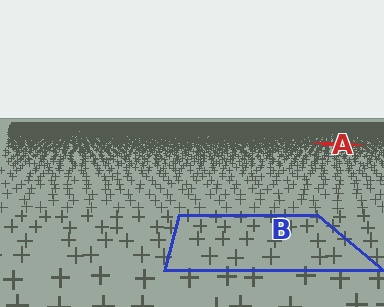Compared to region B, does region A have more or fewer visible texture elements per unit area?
Region A has more texture elements per unit area — they are packed more densely because it is farther away.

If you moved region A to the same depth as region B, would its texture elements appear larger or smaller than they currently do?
They would appear larger. At a closer depth, the same texture elements are projected at a bigger on-screen size.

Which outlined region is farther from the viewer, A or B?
Region A is farther from the viewer — the texture elements inside it appear smaller and more densely packed.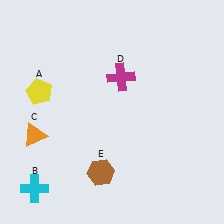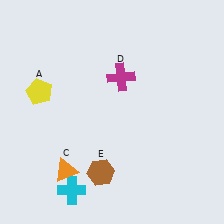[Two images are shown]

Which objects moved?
The objects that moved are: the cyan cross (B), the orange triangle (C).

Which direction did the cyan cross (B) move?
The cyan cross (B) moved right.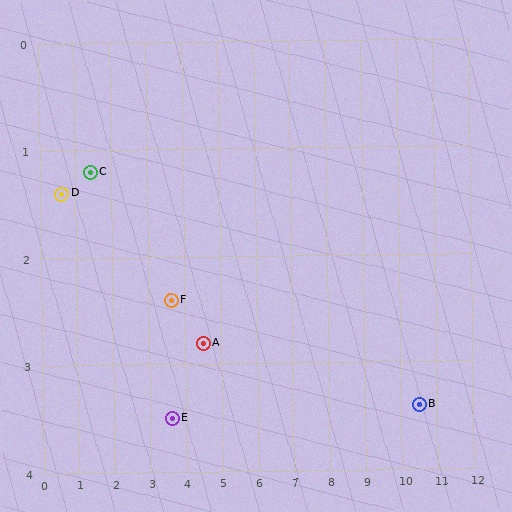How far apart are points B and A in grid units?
Points B and A are about 6.0 grid units apart.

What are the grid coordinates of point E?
Point E is at approximately (3.6, 3.5).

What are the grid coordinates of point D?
Point D is at approximately (0.6, 1.4).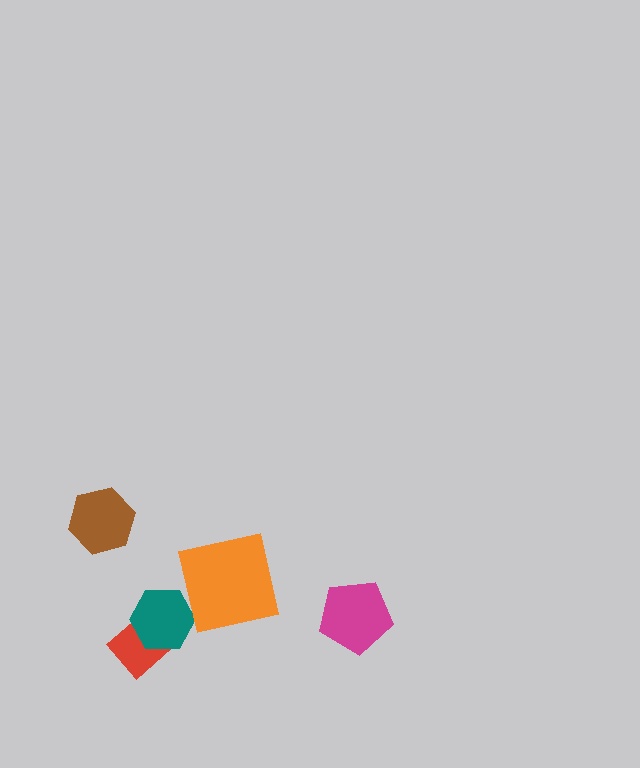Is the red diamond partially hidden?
Yes, it is partially covered by another shape.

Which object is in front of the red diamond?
The teal hexagon is in front of the red diamond.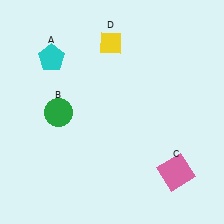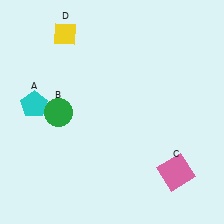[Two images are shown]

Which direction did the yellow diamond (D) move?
The yellow diamond (D) moved left.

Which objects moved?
The objects that moved are: the cyan pentagon (A), the yellow diamond (D).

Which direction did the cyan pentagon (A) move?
The cyan pentagon (A) moved down.